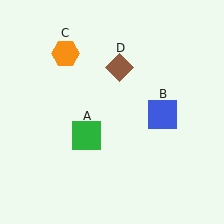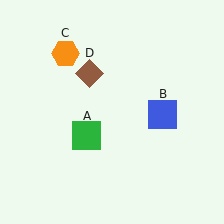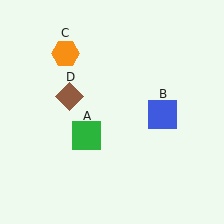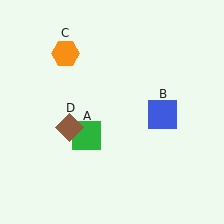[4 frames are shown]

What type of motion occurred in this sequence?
The brown diamond (object D) rotated counterclockwise around the center of the scene.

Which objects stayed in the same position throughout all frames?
Green square (object A) and blue square (object B) and orange hexagon (object C) remained stationary.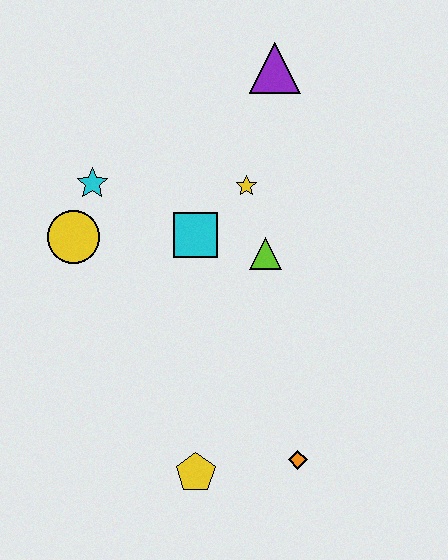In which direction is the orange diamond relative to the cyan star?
The orange diamond is below the cyan star.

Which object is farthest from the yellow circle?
The orange diamond is farthest from the yellow circle.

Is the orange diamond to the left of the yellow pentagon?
No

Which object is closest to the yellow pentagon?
The orange diamond is closest to the yellow pentagon.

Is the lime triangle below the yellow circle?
Yes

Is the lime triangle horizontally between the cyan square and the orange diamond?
Yes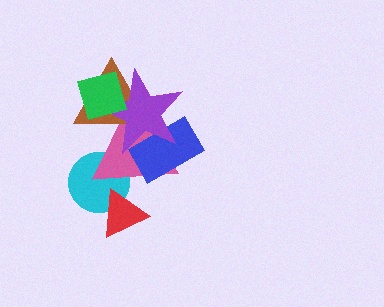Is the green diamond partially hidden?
No, no other shape covers it.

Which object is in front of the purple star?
The green diamond is in front of the purple star.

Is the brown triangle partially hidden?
Yes, it is partially covered by another shape.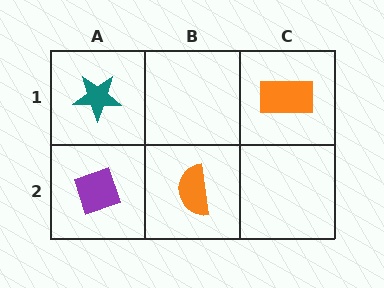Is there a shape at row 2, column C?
No, that cell is empty.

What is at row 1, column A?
A teal star.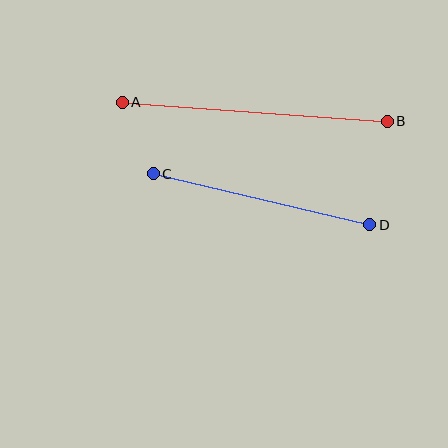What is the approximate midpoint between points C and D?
The midpoint is at approximately (261, 199) pixels.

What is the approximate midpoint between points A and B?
The midpoint is at approximately (255, 112) pixels.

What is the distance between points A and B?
The distance is approximately 266 pixels.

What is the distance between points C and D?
The distance is approximately 222 pixels.